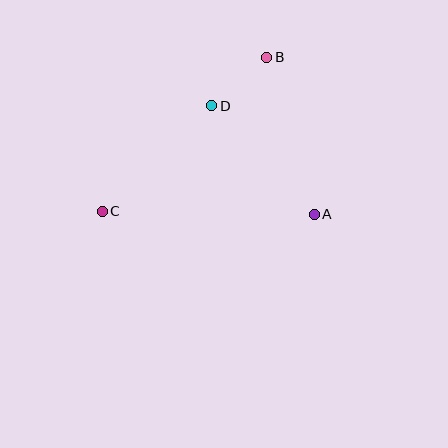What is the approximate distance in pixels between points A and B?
The distance between A and B is approximately 164 pixels.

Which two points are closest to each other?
Points B and D are closest to each other.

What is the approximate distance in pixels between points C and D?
The distance between C and D is approximately 152 pixels.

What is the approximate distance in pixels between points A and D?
The distance between A and D is approximately 149 pixels.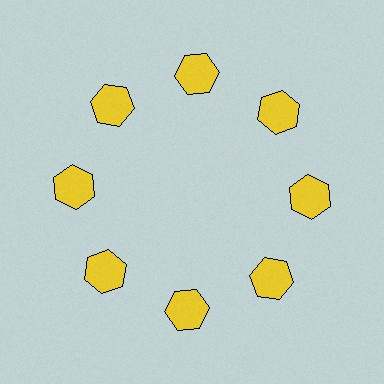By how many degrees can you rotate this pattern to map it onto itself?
The pattern maps onto itself every 45 degrees of rotation.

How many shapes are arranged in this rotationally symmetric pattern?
There are 8 shapes, arranged in 8 groups of 1.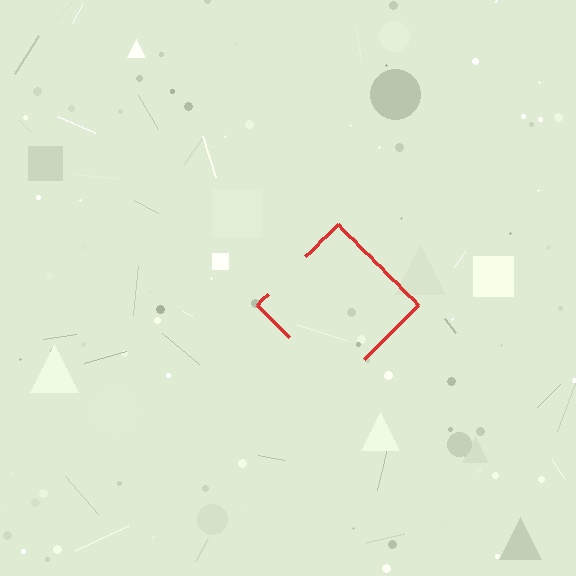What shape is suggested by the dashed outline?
The dashed outline suggests a diamond.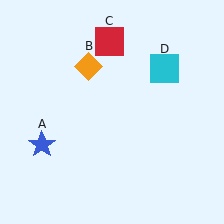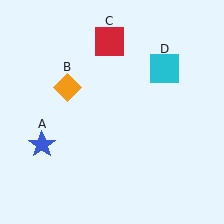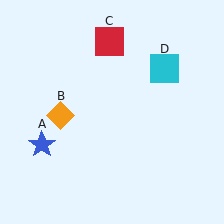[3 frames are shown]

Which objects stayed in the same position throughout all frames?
Blue star (object A) and red square (object C) and cyan square (object D) remained stationary.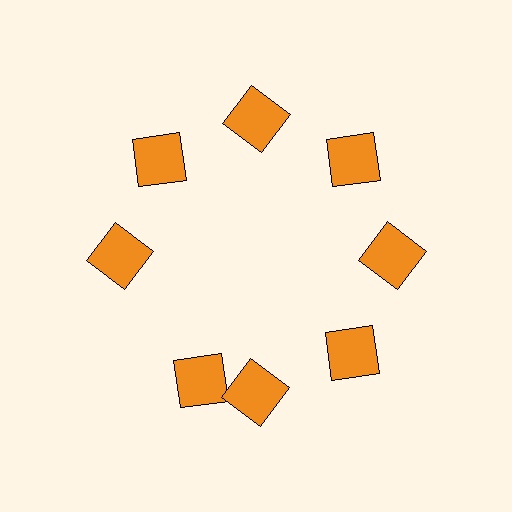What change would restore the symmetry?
The symmetry would be restored by rotating it back into even spacing with its neighbors so that all 8 squares sit at equal angles and equal distance from the center.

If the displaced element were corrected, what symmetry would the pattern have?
It would have 8-fold rotational symmetry — the pattern would map onto itself every 45 degrees.